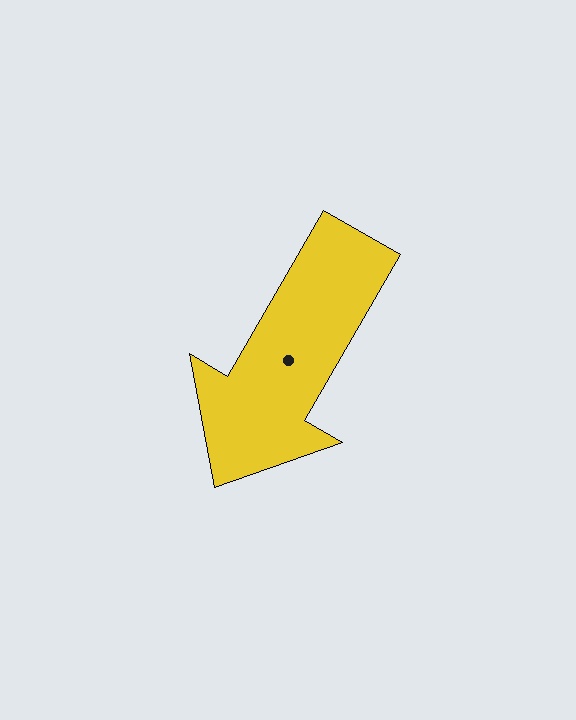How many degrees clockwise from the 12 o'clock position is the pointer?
Approximately 210 degrees.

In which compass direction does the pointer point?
Southwest.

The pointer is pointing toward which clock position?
Roughly 7 o'clock.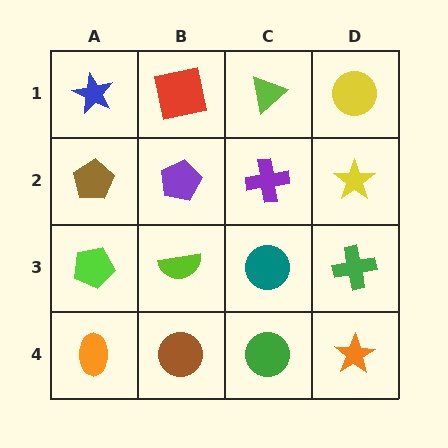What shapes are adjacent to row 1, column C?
A purple cross (row 2, column C), a red square (row 1, column B), a yellow circle (row 1, column D).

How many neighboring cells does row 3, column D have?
3.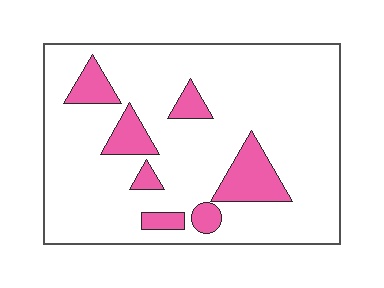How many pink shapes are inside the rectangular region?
7.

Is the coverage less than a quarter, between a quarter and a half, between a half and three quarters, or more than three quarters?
Less than a quarter.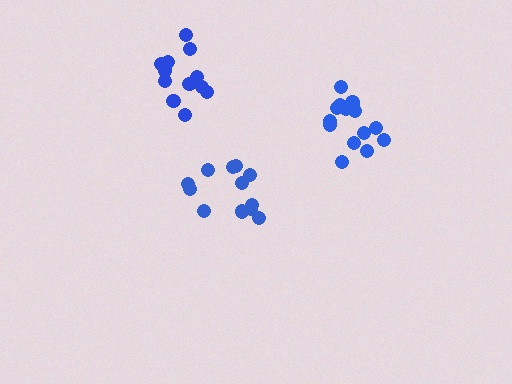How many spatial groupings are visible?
There are 3 spatial groupings.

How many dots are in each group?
Group 1: 12 dots, Group 2: 12 dots, Group 3: 15 dots (39 total).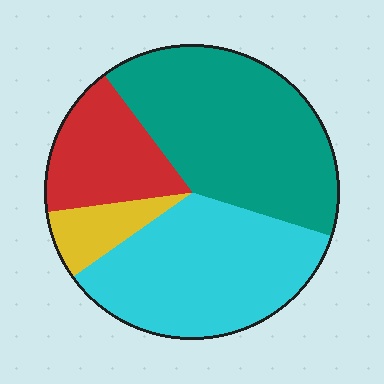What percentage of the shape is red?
Red takes up about one sixth (1/6) of the shape.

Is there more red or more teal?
Teal.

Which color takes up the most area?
Teal, at roughly 40%.